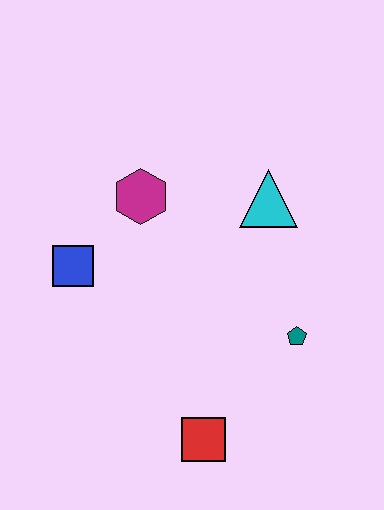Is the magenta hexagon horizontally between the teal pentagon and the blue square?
Yes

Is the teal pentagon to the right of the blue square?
Yes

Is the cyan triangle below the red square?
No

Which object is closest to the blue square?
The magenta hexagon is closest to the blue square.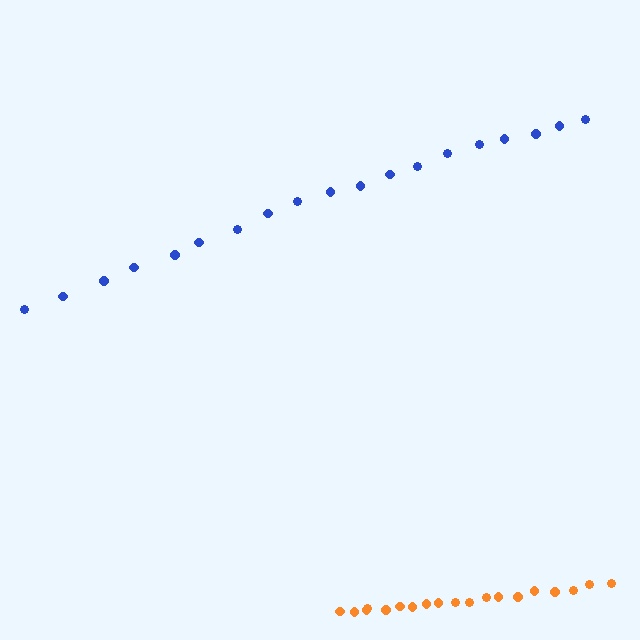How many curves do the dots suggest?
There are 2 distinct paths.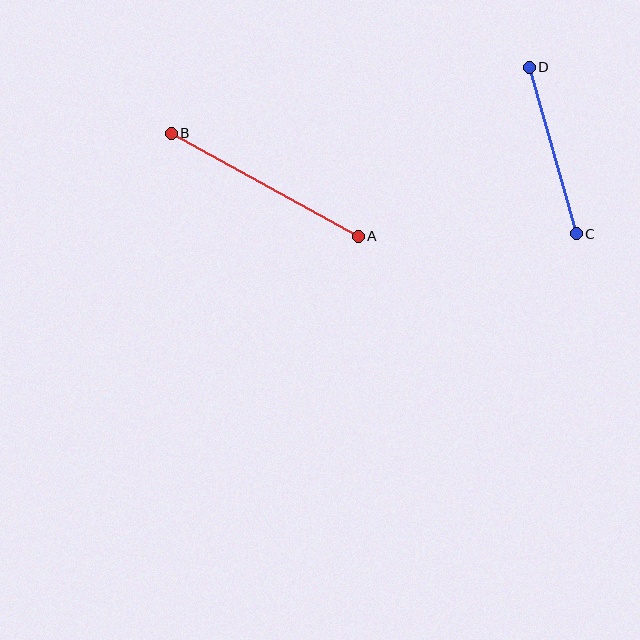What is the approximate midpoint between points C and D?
The midpoint is at approximately (553, 151) pixels.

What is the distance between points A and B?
The distance is approximately 214 pixels.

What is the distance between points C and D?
The distance is approximately 173 pixels.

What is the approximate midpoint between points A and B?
The midpoint is at approximately (265, 185) pixels.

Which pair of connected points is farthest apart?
Points A and B are farthest apart.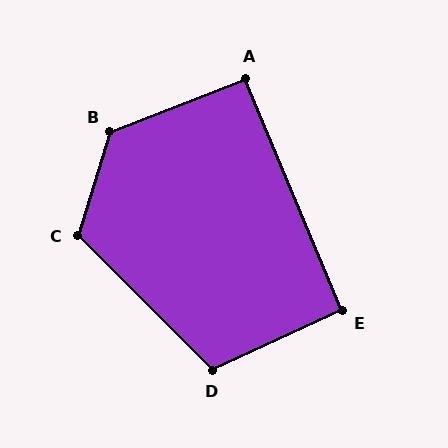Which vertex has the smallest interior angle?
A, at approximately 91 degrees.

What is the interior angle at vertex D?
Approximately 110 degrees (obtuse).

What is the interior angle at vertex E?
Approximately 92 degrees (approximately right).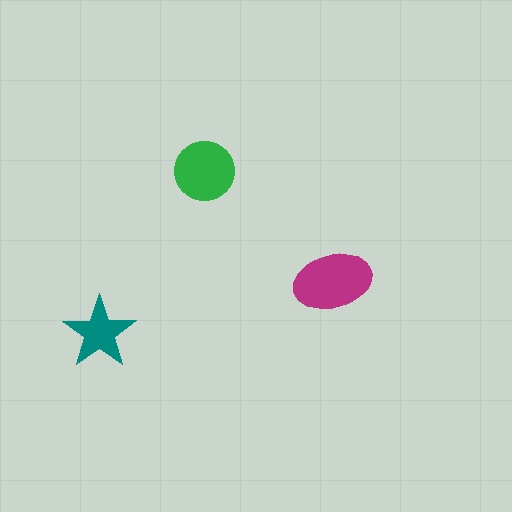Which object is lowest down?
The teal star is bottommost.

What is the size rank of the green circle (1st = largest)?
2nd.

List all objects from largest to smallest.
The magenta ellipse, the green circle, the teal star.